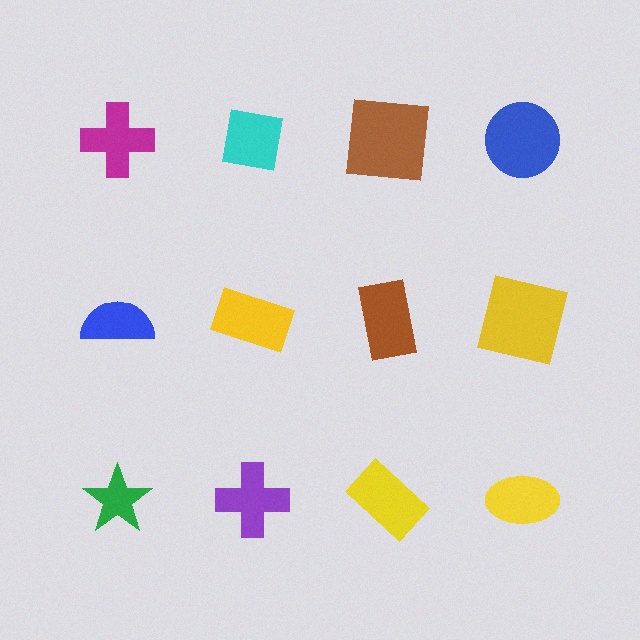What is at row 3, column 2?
A purple cross.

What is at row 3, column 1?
A green star.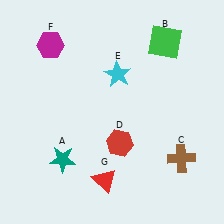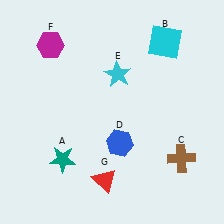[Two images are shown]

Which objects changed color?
B changed from green to cyan. D changed from red to blue.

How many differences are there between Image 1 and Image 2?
There are 2 differences between the two images.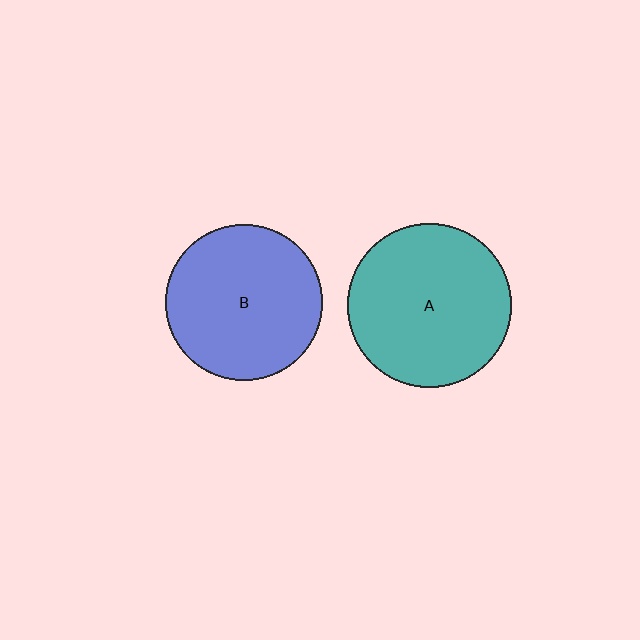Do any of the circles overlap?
No, none of the circles overlap.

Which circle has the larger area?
Circle A (teal).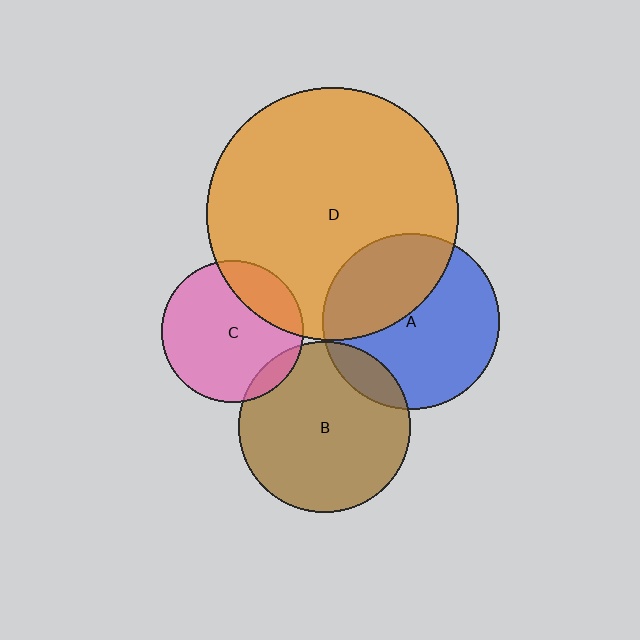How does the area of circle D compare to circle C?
Approximately 3.1 times.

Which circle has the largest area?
Circle D (orange).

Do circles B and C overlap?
Yes.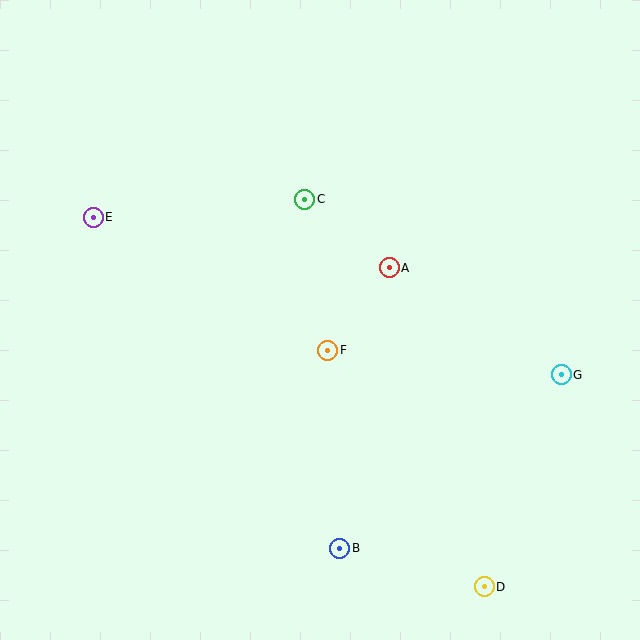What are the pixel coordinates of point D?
Point D is at (484, 587).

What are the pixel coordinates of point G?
Point G is at (561, 375).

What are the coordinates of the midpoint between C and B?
The midpoint between C and B is at (322, 374).